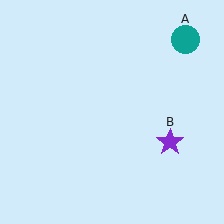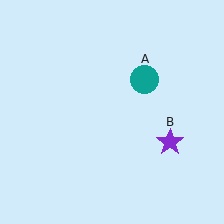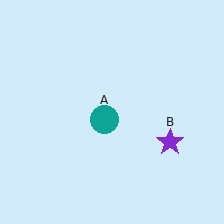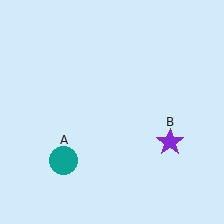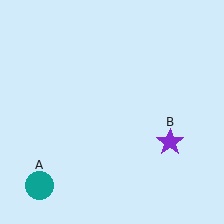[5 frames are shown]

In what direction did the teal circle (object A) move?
The teal circle (object A) moved down and to the left.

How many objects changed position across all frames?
1 object changed position: teal circle (object A).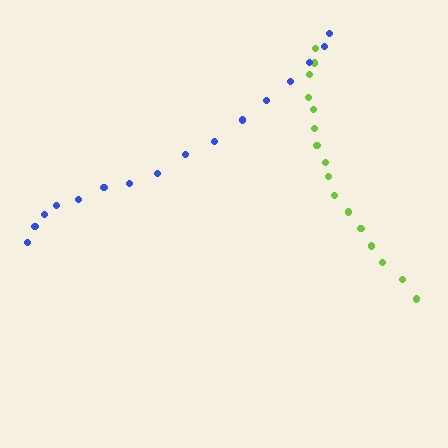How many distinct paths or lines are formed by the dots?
There are 2 distinct paths.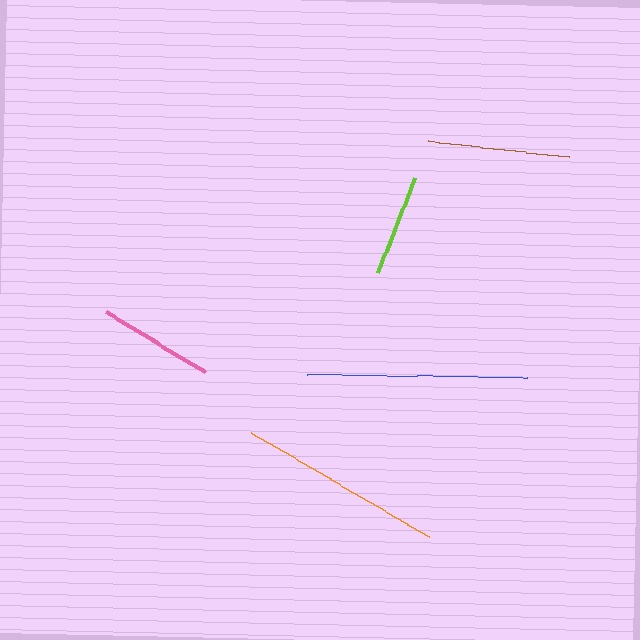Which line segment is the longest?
The blue line is the longest at approximately 220 pixels.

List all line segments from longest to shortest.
From longest to shortest: blue, orange, brown, pink, lime.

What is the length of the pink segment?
The pink segment is approximately 115 pixels long.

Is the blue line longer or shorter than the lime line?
The blue line is longer than the lime line.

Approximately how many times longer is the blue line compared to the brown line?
The blue line is approximately 1.5 times the length of the brown line.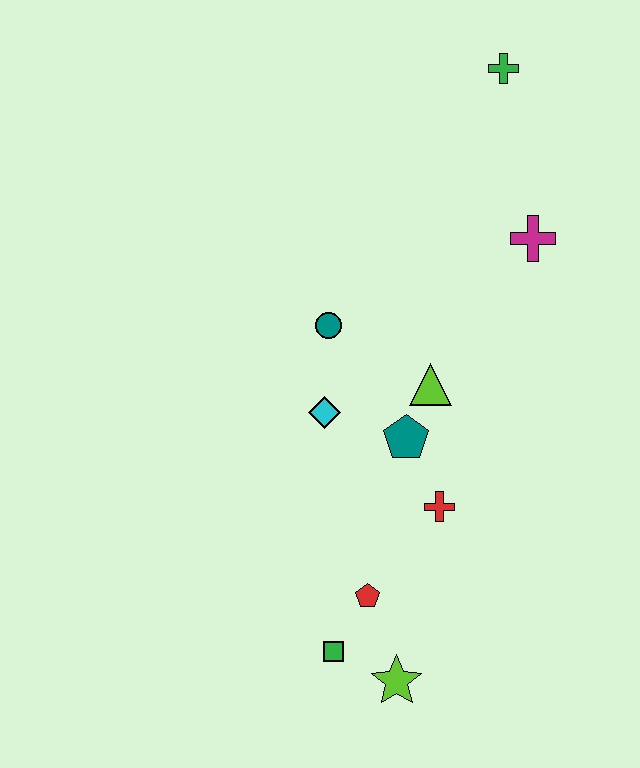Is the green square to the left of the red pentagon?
Yes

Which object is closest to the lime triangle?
The teal pentagon is closest to the lime triangle.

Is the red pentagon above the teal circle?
No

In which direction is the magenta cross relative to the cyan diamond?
The magenta cross is to the right of the cyan diamond.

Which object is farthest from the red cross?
The green cross is farthest from the red cross.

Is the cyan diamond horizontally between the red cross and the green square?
No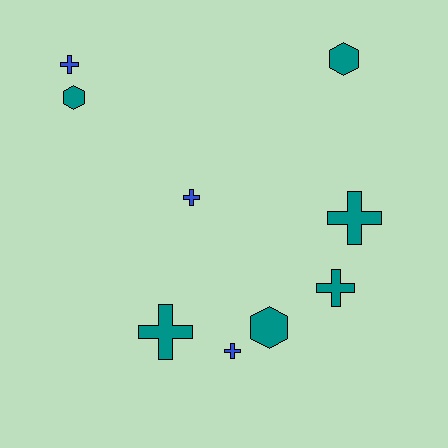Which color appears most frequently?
Teal, with 6 objects.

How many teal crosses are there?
There are 3 teal crosses.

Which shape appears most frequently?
Cross, with 6 objects.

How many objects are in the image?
There are 9 objects.